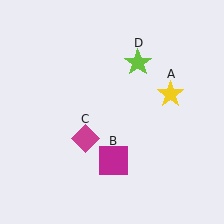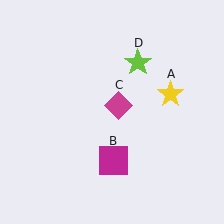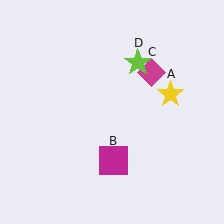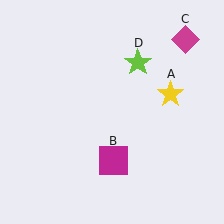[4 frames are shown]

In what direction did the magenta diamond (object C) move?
The magenta diamond (object C) moved up and to the right.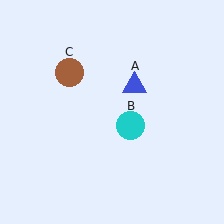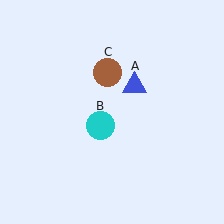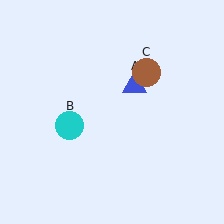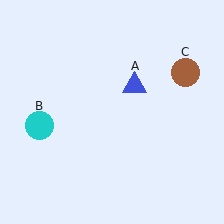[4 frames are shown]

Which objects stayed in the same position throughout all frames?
Blue triangle (object A) remained stationary.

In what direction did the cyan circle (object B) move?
The cyan circle (object B) moved left.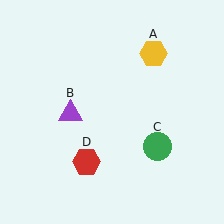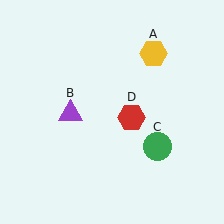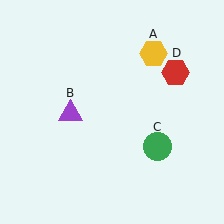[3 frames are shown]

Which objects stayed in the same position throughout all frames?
Yellow hexagon (object A) and purple triangle (object B) and green circle (object C) remained stationary.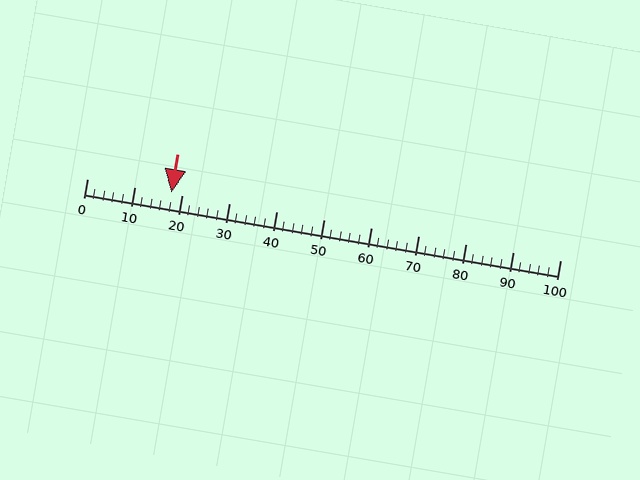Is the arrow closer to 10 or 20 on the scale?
The arrow is closer to 20.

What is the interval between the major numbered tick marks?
The major tick marks are spaced 10 units apart.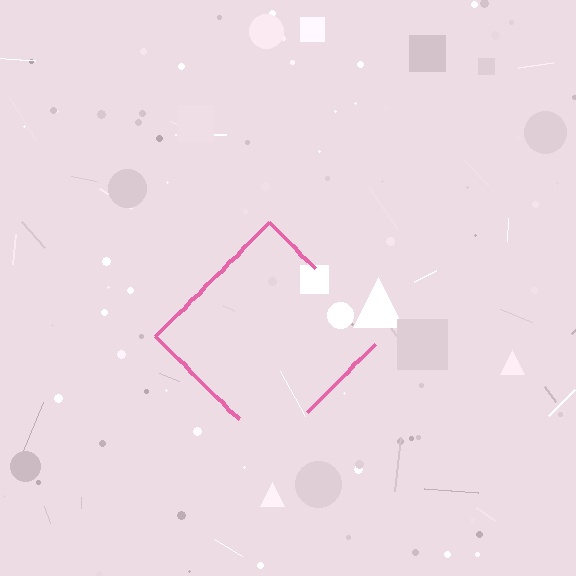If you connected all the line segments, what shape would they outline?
They would outline a diamond.